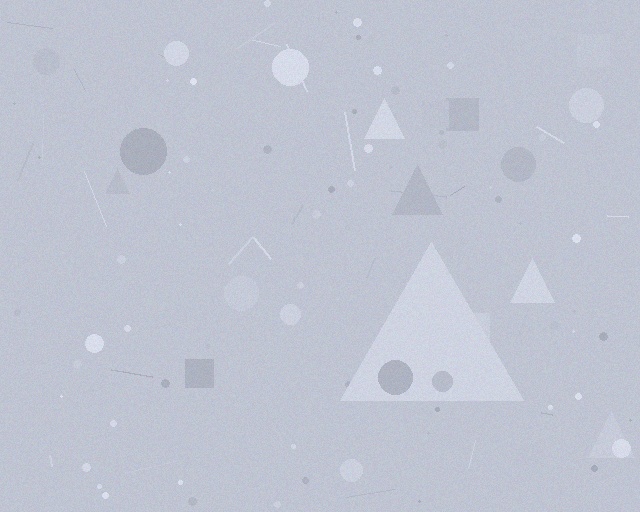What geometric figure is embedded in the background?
A triangle is embedded in the background.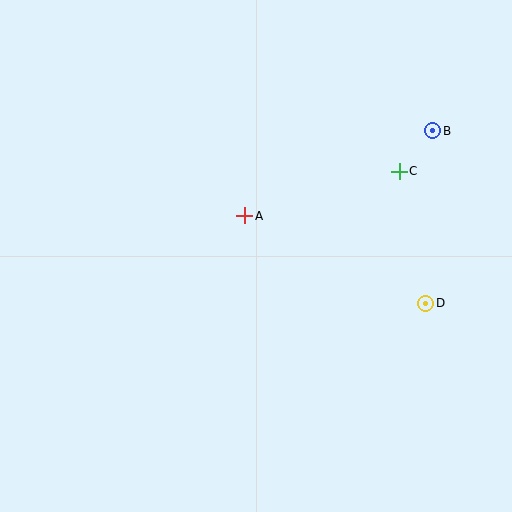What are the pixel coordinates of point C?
Point C is at (399, 171).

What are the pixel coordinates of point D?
Point D is at (426, 303).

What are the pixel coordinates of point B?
Point B is at (433, 131).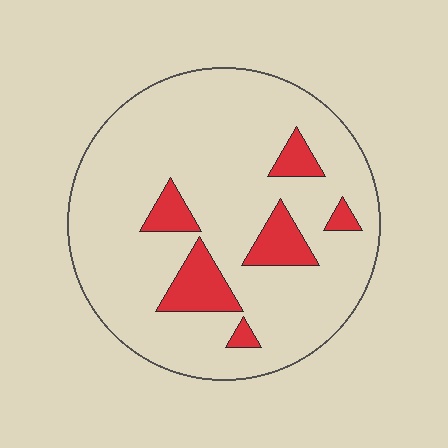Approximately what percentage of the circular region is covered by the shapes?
Approximately 15%.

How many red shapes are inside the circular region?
6.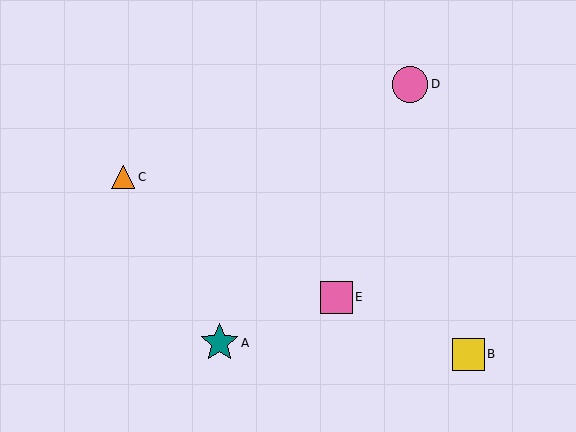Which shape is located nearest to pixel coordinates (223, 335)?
The teal star (labeled A) at (219, 343) is nearest to that location.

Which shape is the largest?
The teal star (labeled A) is the largest.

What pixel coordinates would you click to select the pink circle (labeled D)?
Click at (410, 84) to select the pink circle D.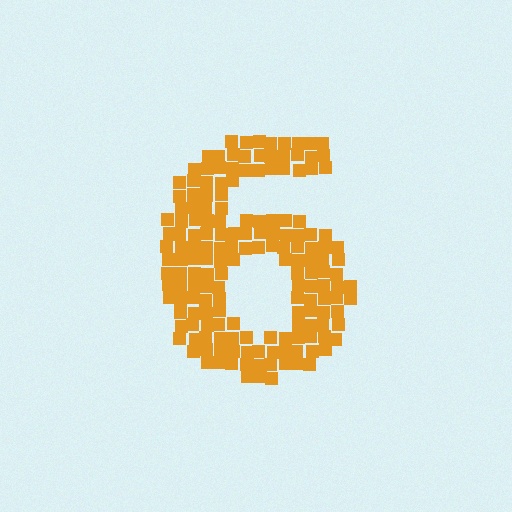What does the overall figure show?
The overall figure shows the digit 6.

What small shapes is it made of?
It is made of small squares.